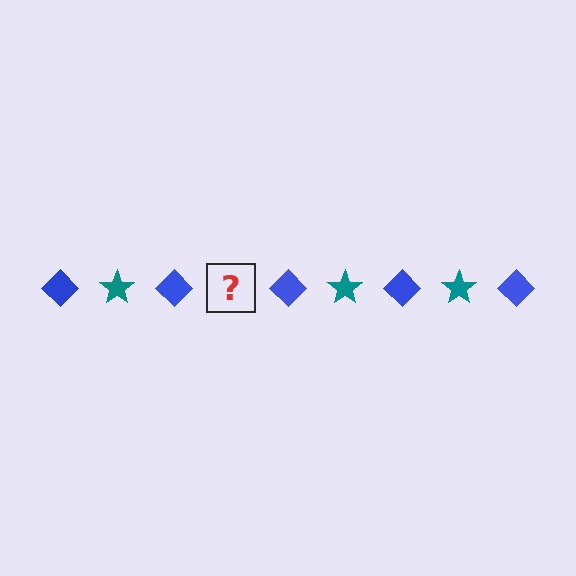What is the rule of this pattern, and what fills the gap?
The rule is that the pattern alternates between blue diamond and teal star. The gap should be filled with a teal star.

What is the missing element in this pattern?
The missing element is a teal star.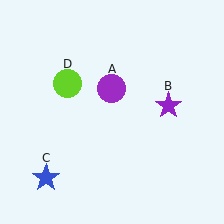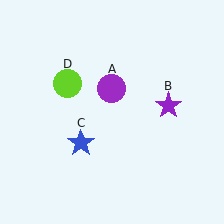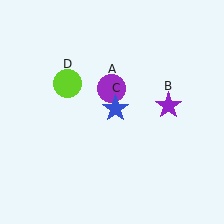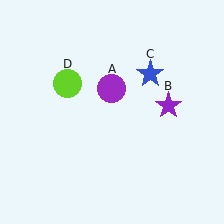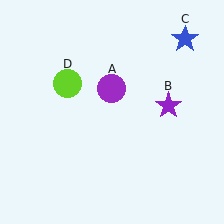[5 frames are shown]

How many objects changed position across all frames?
1 object changed position: blue star (object C).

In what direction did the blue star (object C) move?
The blue star (object C) moved up and to the right.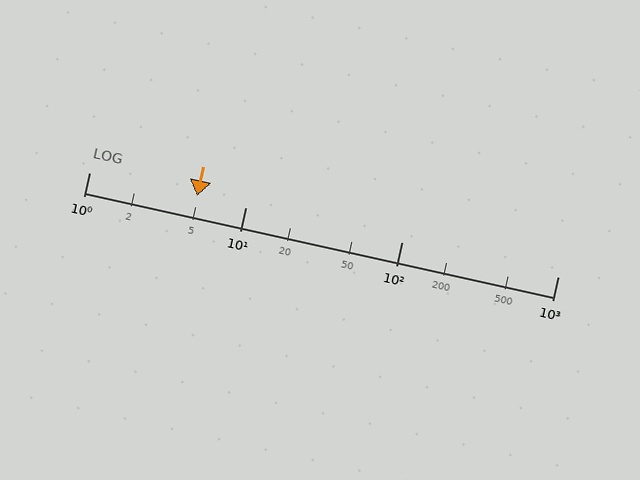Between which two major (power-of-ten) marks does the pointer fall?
The pointer is between 1 and 10.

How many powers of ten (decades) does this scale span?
The scale spans 3 decades, from 1 to 1000.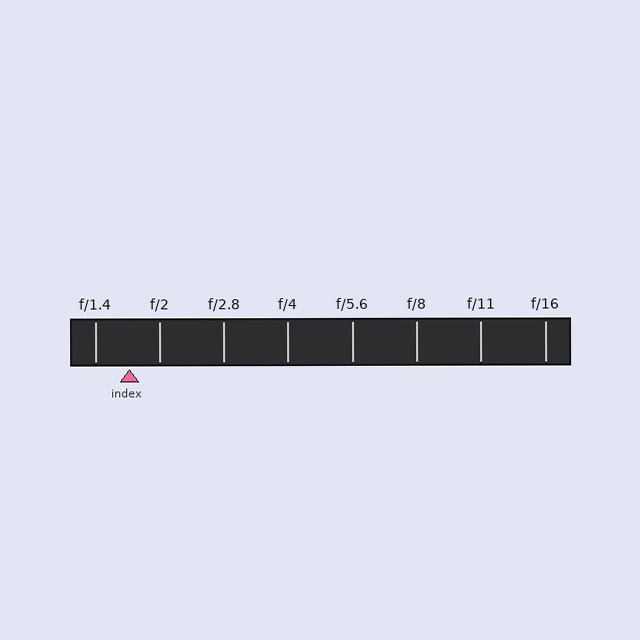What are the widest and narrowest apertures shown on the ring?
The widest aperture shown is f/1.4 and the narrowest is f/16.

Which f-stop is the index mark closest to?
The index mark is closest to f/2.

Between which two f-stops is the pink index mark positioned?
The index mark is between f/1.4 and f/2.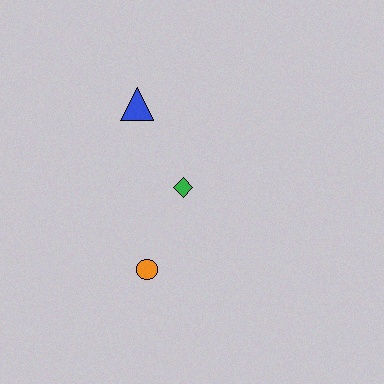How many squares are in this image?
There are no squares.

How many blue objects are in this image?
There is 1 blue object.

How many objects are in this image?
There are 3 objects.